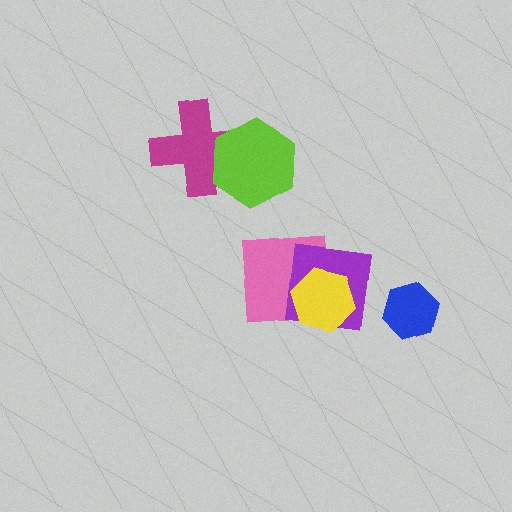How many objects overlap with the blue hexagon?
0 objects overlap with the blue hexagon.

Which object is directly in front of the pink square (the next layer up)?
The purple square is directly in front of the pink square.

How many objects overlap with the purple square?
2 objects overlap with the purple square.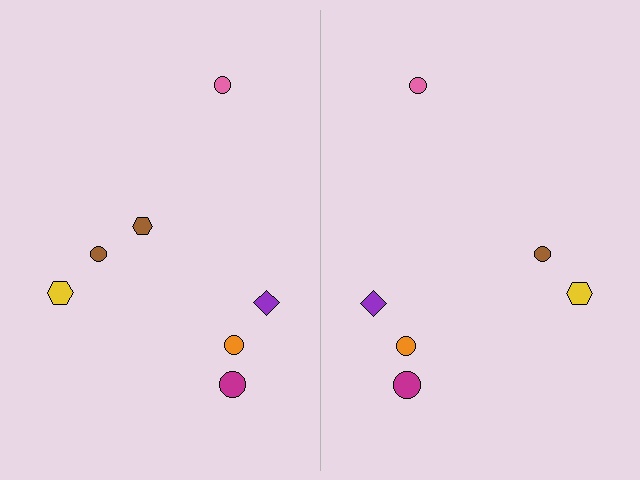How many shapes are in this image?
There are 13 shapes in this image.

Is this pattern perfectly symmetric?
No, the pattern is not perfectly symmetric. A brown hexagon is missing from the right side.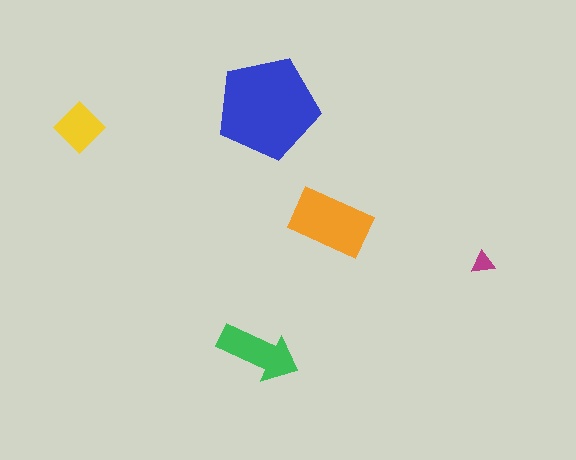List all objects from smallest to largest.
The magenta triangle, the yellow diamond, the green arrow, the orange rectangle, the blue pentagon.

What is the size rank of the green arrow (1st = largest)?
3rd.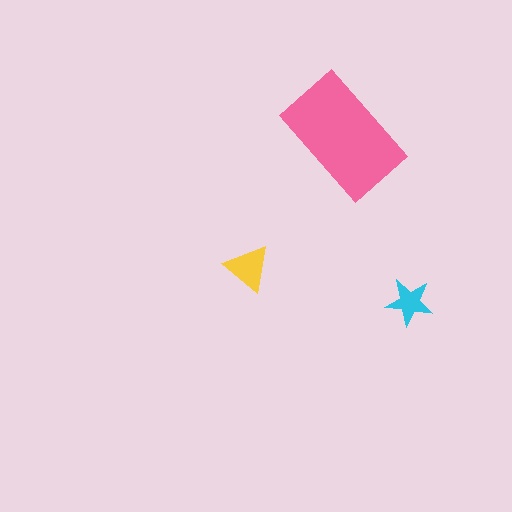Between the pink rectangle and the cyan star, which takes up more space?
The pink rectangle.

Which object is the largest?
The pink rectangle.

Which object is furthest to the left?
The yellow triangle is leftmost.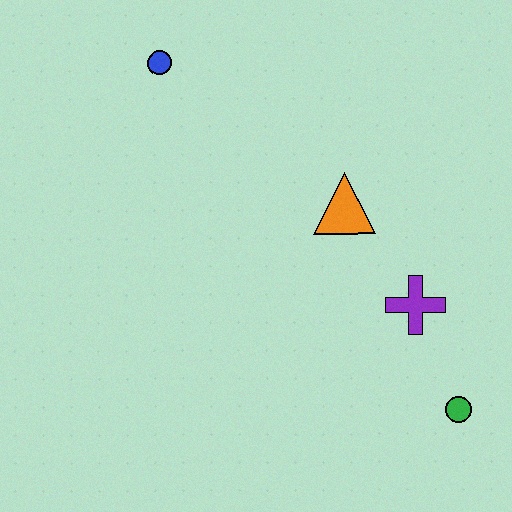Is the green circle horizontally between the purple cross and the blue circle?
No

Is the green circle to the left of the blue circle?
No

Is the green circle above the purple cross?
No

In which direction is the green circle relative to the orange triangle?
The green circle is below the orange triangle.